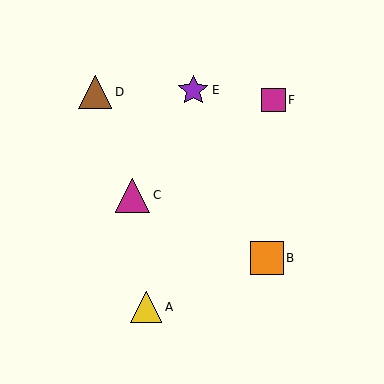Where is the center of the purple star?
The center of the purple star is at (193, 90).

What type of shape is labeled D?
Shape D is a brown triangle.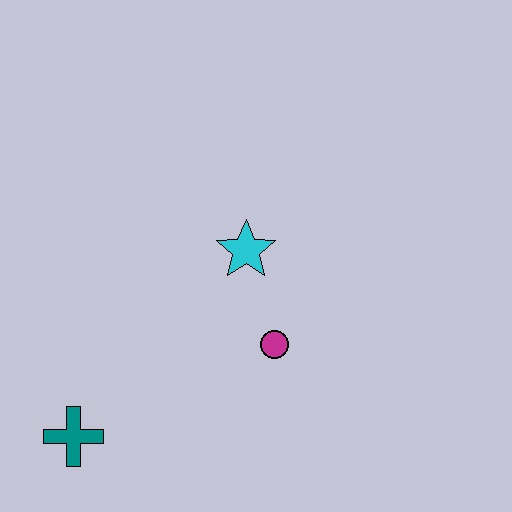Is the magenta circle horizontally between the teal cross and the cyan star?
No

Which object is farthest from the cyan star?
The teal cross is farthest from the cyan star.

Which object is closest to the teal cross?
The magenta circle is closest to the teal cross.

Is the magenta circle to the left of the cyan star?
No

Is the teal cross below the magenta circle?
Yes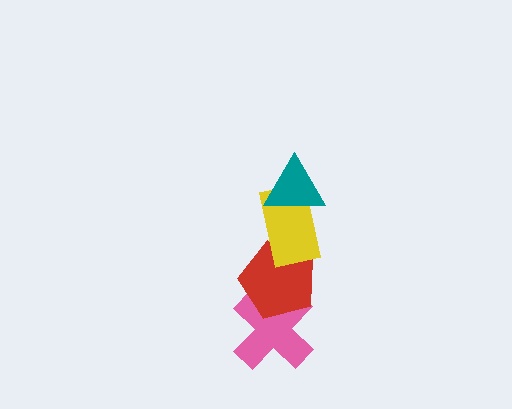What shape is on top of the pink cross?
The red pentagon is on top of the pink cross.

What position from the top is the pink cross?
The pink cross is 4th from the top.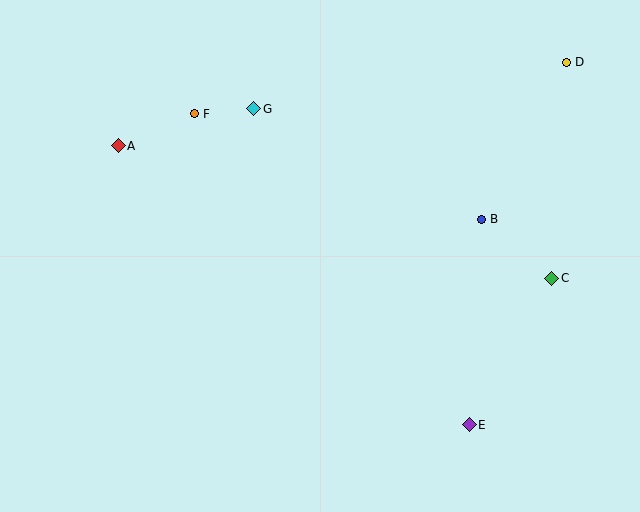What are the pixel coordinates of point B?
Point B is at (481, 219).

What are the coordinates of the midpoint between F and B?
The midpoint between F and B is at (338, 166).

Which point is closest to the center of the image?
Point G at (254, 109) is closest to the center.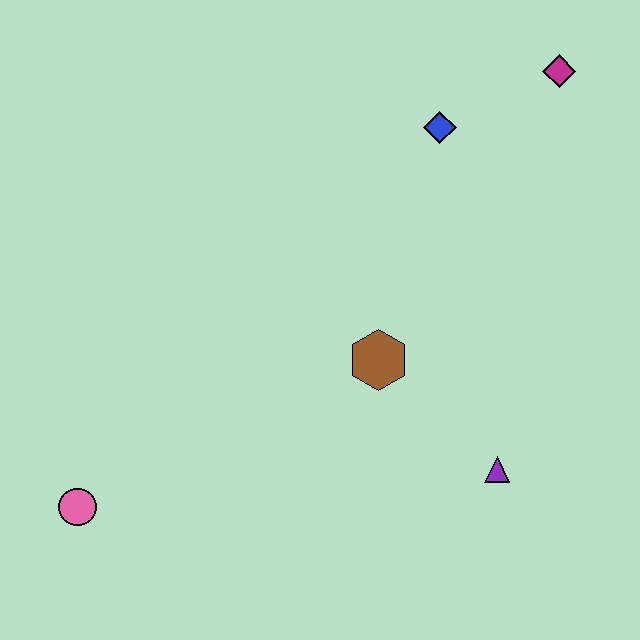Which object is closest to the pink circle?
The brown hexagon is closest to the pink circle.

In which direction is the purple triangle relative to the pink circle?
The purple triangle is to the right of the pink circle.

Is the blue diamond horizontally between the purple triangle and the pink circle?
Yes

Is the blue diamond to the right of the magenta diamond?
No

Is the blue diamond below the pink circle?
No